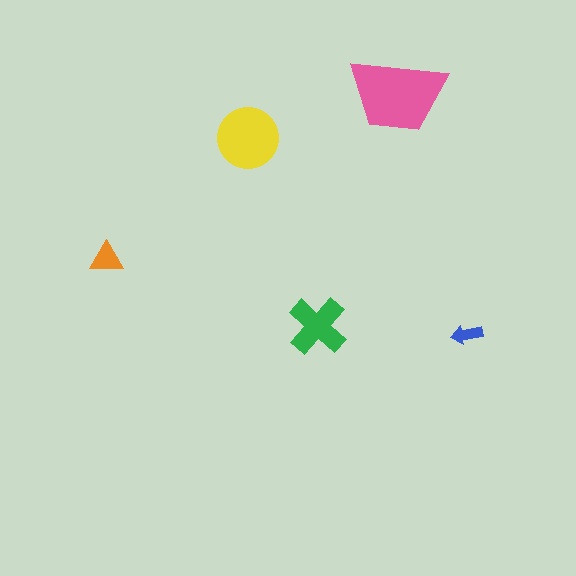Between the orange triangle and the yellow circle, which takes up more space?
The yellow circle.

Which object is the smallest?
The blue arrow.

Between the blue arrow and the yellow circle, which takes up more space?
The yellow circle.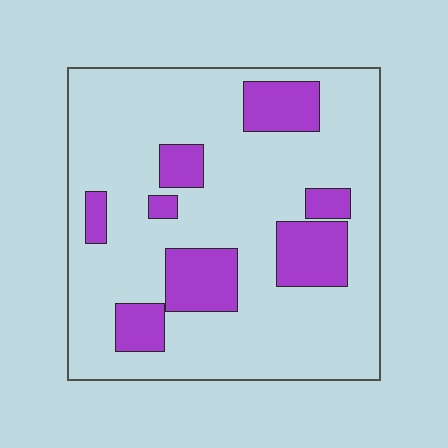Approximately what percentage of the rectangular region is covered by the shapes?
Approximately 20%.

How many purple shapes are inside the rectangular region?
8.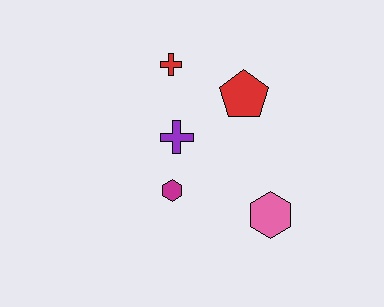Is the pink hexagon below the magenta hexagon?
Yes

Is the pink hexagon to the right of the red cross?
Yes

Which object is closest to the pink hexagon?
The magenta hexagon is closest to the pink hexagon.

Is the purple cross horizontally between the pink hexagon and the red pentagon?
No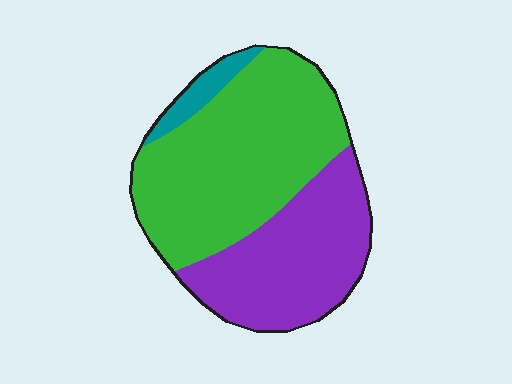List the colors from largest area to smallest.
From largest to smallest: green, purple, teal.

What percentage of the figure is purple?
Purple covers roughly 40% of the figure.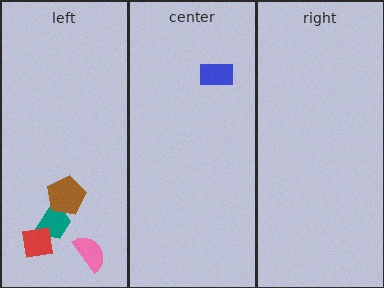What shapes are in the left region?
The teal trapezoid, the pink semicircle, the red square, the brown pentagon.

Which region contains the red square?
The left region.